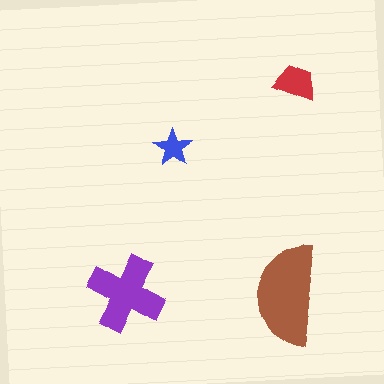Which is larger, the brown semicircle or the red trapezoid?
The brown semicircle.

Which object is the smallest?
The blue star.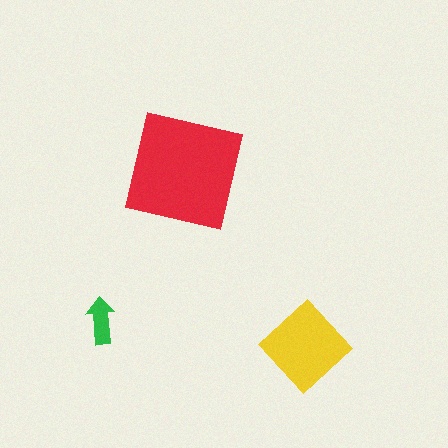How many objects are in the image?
There are 3 objects in the image.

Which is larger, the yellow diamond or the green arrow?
The yellow diamond.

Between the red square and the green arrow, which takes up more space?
The red square.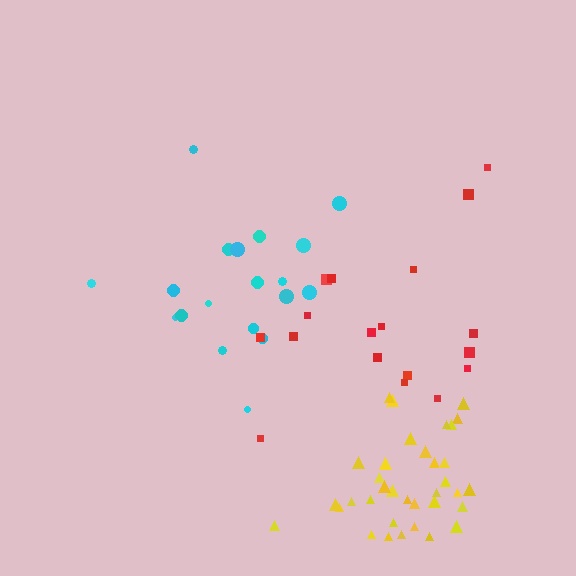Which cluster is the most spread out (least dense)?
Red.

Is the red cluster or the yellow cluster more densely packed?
Yellow.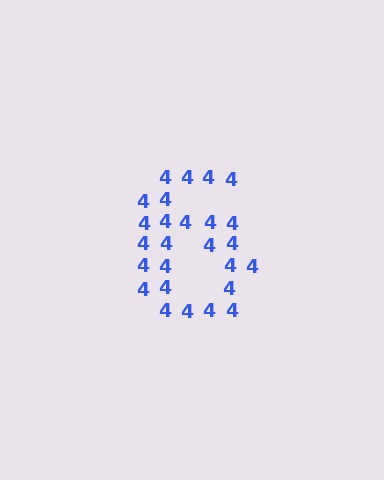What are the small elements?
The small elements are digit 4's.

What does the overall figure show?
The overall figure shows the digit 6.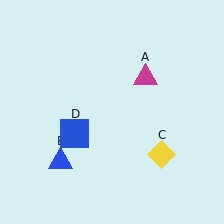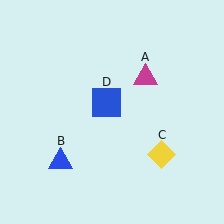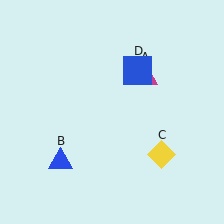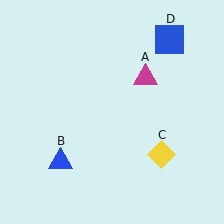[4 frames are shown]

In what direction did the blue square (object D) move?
The blue square (object D) moved up and to the right.